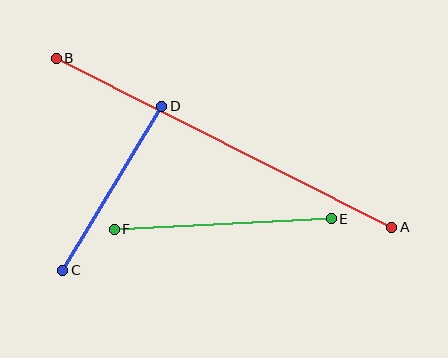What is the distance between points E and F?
The distance is approximately 217 pixels.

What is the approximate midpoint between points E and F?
The midpoint is at approximately (223, 224) pixels.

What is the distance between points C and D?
The distance is approximately 191 pixels.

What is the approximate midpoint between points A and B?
The midpoint is at approximately (224, 143) pixels.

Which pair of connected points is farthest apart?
Points A and B are farthest apart.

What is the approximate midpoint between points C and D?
The midpoint is at approximately (112, 188) pixels.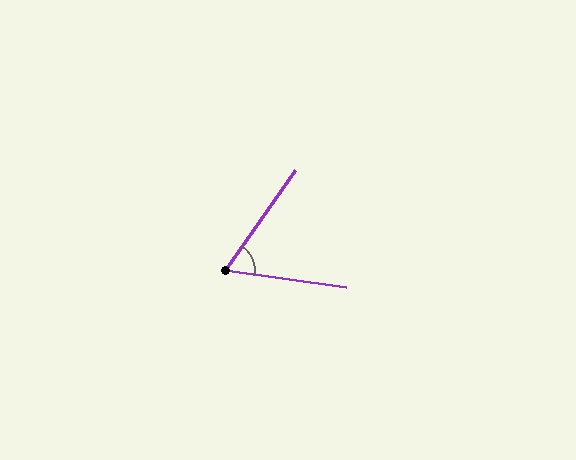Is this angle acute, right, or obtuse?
It is acute.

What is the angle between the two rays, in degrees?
Approximately 63 degrees.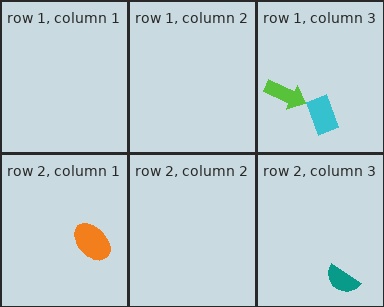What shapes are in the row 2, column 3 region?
The teal semicircle.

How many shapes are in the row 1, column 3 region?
2.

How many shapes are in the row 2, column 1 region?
1.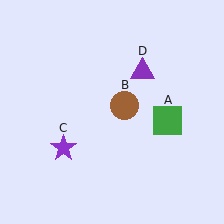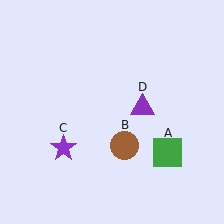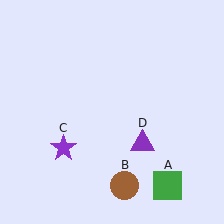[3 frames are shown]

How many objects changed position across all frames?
3 objects changed position: green square (object A), brown circle (object B), purple triangle (object D).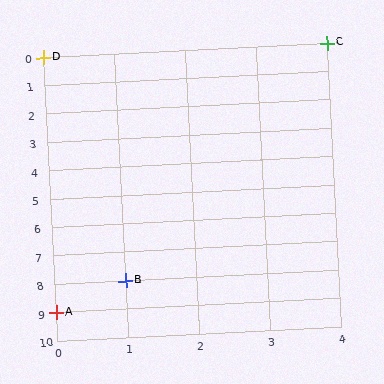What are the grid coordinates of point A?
Point A is at grid coordinates (0, 9).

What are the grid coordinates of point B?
Point B is at grid coordinates (1, 8).